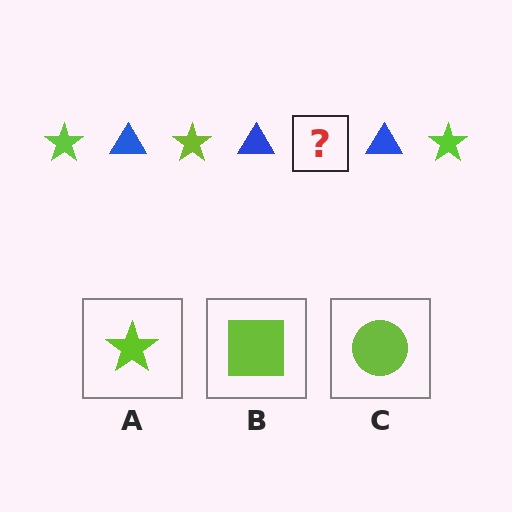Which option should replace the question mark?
Option A.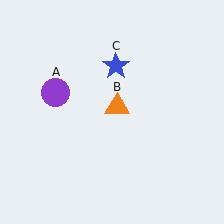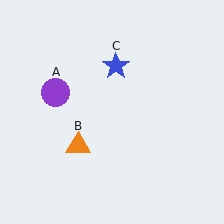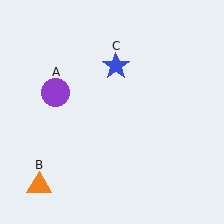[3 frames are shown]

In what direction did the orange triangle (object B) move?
The orange triangle (object B) moved down and to the left.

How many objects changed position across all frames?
1 object changed position: orange triangle (object B).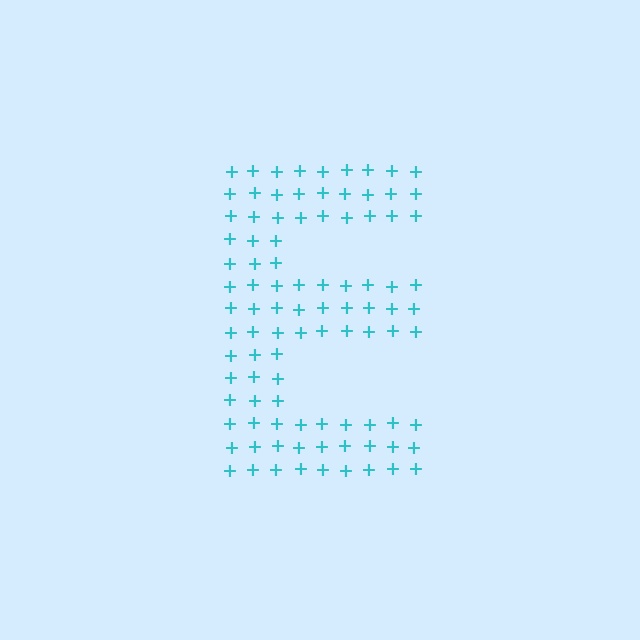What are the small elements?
The small elements are plus signs.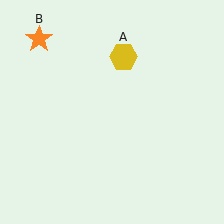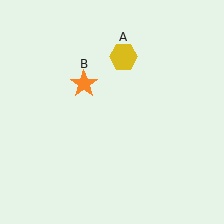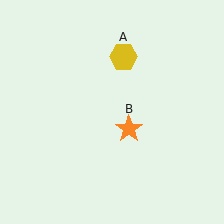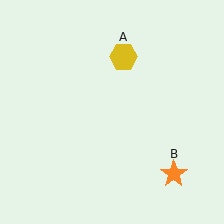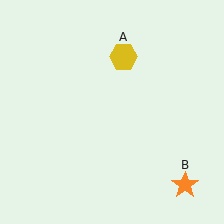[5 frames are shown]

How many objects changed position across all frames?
1 object changed position: orange star (object B).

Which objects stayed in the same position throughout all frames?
Yellow hexagon (object A) remained stationary.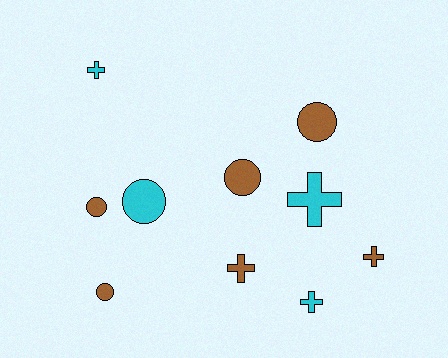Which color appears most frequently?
Brown, with 6 objects.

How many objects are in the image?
There are 10 objects.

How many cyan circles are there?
There is 1 cyan circle.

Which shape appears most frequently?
Cross, with 5 objects.